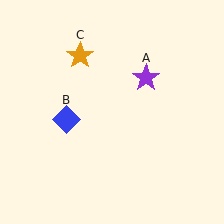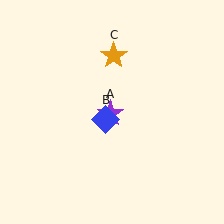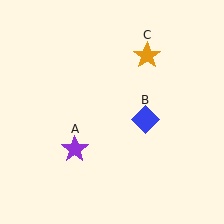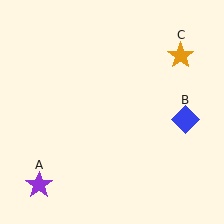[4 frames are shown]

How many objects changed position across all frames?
3 objects changed position: purple star (object A), blue diamond (object B), orange star (object C).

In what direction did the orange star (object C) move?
The orange star (object C) moved right.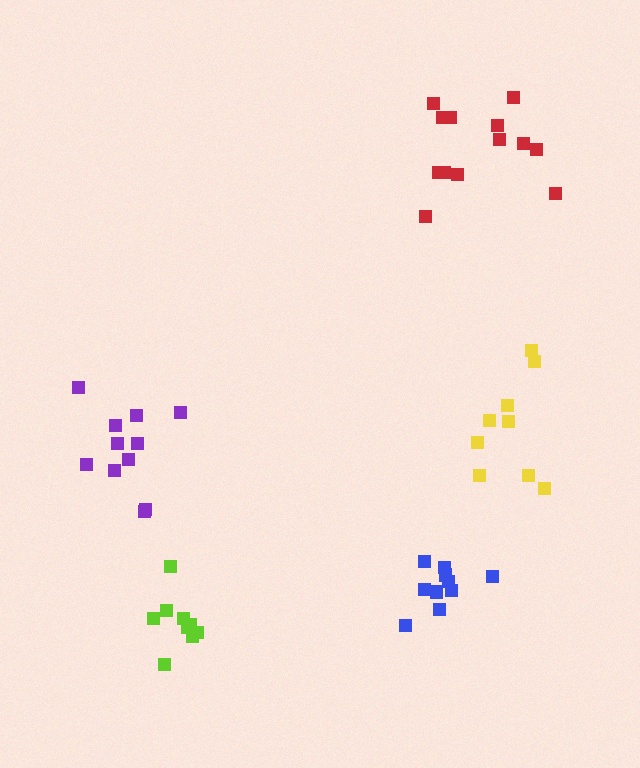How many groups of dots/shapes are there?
There are 5 groups.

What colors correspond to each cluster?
The clusters are colored: purple, blue, lime, yellow, red.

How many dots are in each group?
Group 1: 11 dots, Group 2: 10 dots, Group 3: 9 dots, Group 4: 9 dots, Group 5: 13 dots (52 total).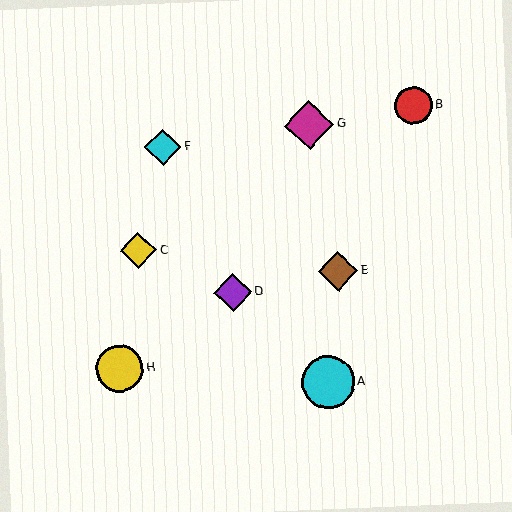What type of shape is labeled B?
Shape B is a red circle.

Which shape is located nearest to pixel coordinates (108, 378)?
The yellow circle (labeled H) at (120, 368) is nearest to that location.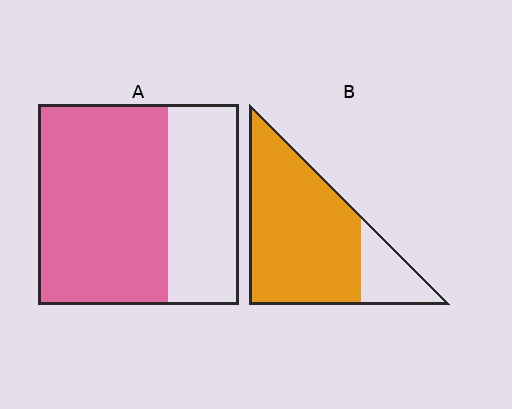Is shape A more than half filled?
Yes.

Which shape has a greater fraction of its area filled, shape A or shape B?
Shape B.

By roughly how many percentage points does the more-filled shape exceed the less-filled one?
By roughly 15 percentage points (B over A).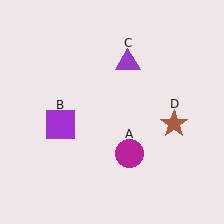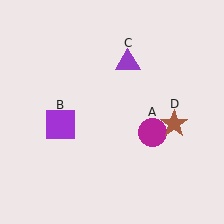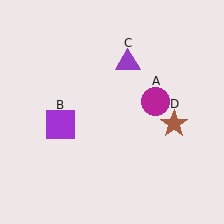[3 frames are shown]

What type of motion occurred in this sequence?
The magenta circle (object A) rotated counterclockwise around the center of the scene.